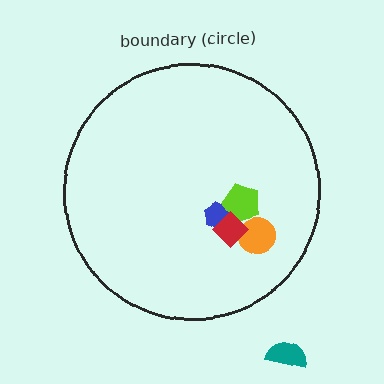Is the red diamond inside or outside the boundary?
Inside.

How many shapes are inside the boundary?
4 inside, 1 outside.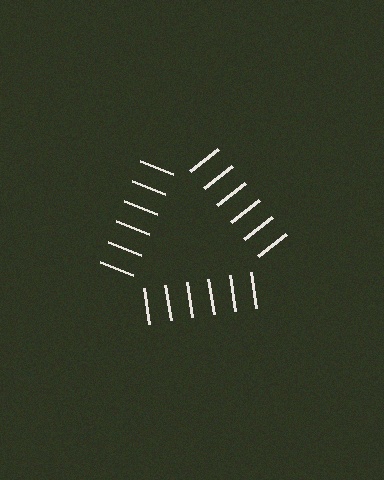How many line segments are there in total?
18 — 6 along each of the 3 edges.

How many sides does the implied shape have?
3 sides — the line-ends trace a triangle.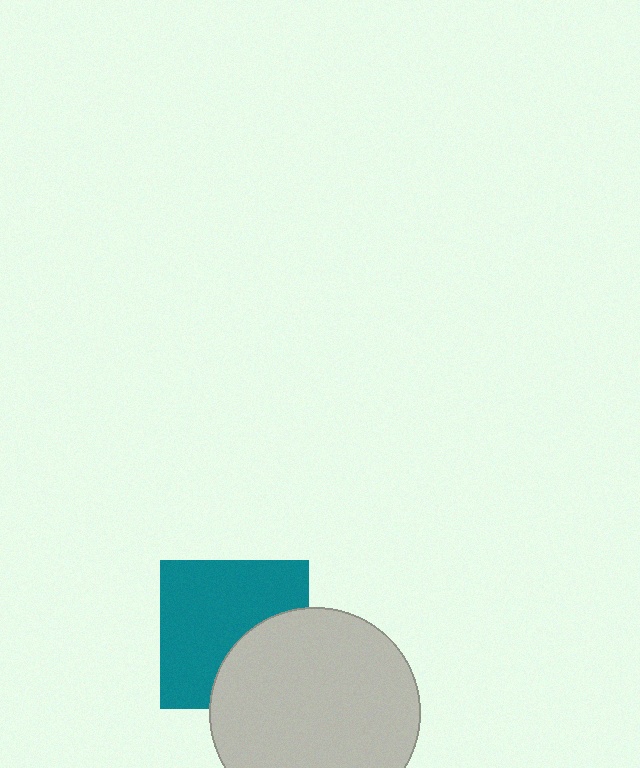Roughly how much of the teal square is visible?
About half of it is visible (roughly 65%).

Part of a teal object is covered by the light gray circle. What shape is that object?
It is a square.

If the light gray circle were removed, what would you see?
You would see the complete teal square.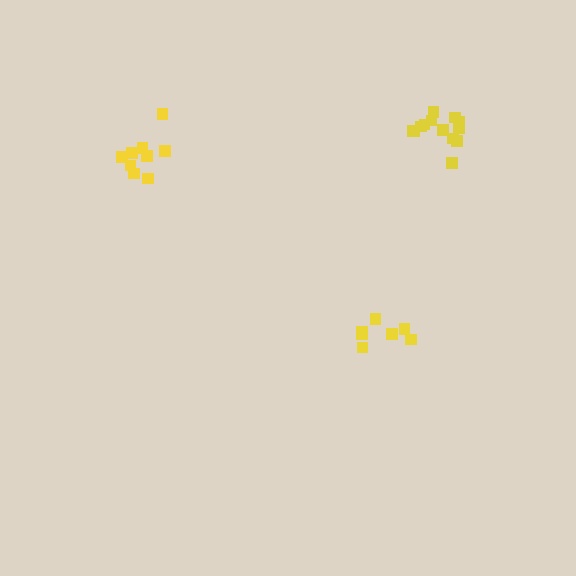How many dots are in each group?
Group 1: 7 dots, Group 2: 10 dots, Group 3: 13 dots (30 total).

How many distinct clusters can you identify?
There are 3 distinct clusters.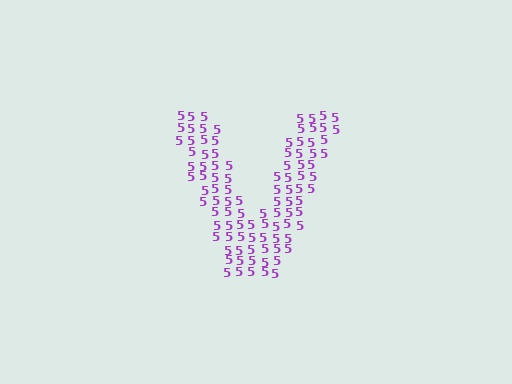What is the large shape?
The large shape is the letter V.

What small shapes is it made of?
It is made of small digit 5's.